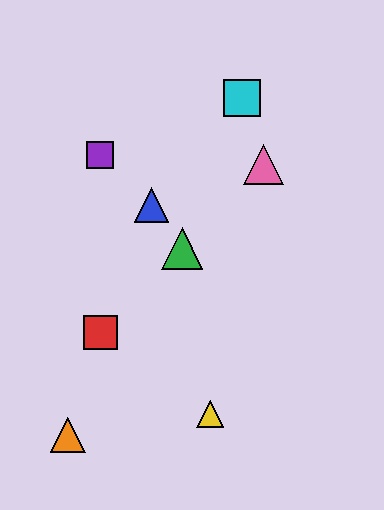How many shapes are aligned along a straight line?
3 shapes (the red square, the green triangle, the pink triangle) are aligned along a straight line.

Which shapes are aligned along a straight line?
The red square, the green triangle, the pink triangle are aligned along a straight line.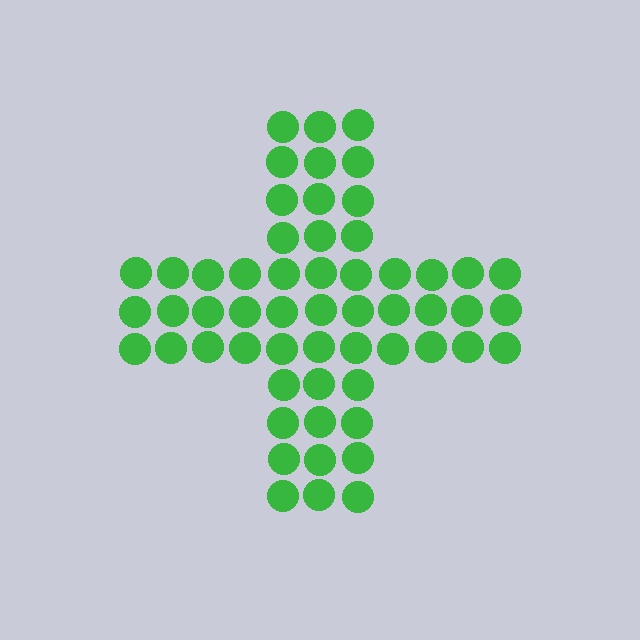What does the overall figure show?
The overall figure shows a cross.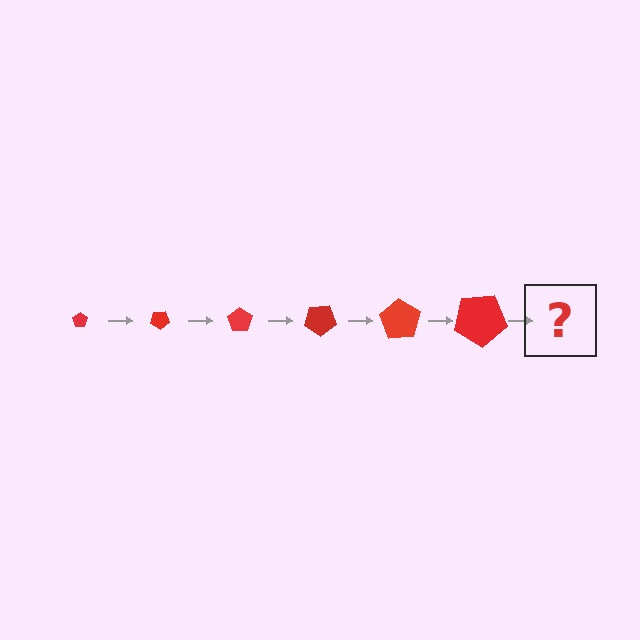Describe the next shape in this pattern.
It should be a pentagon, larger than the previous one and rotated 210 degrees from the start.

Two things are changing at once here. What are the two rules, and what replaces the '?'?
The two rules are that the pentagon grows larger each step and it rotates 35 degrees each step. The '?' should be a pentagon, larger than the previous one and rotated 210 degrees from the start.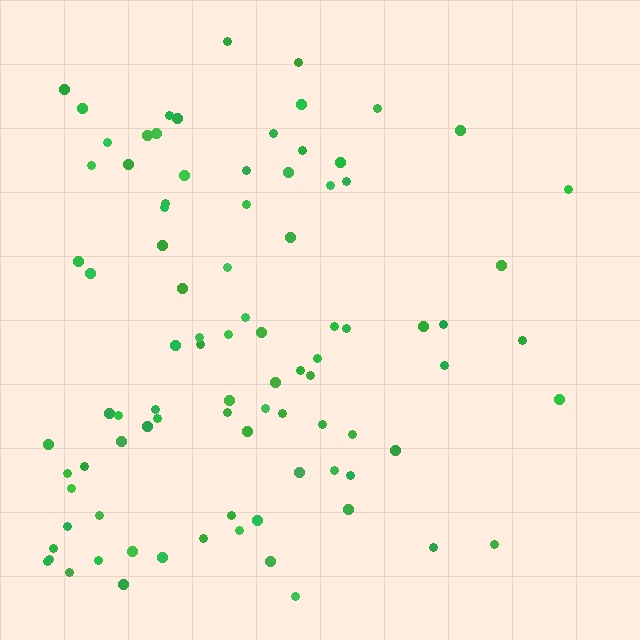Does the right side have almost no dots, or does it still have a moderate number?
Still a moderate number, just noticeably fewer than the left.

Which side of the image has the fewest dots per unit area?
The right.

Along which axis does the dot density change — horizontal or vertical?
Horizontal.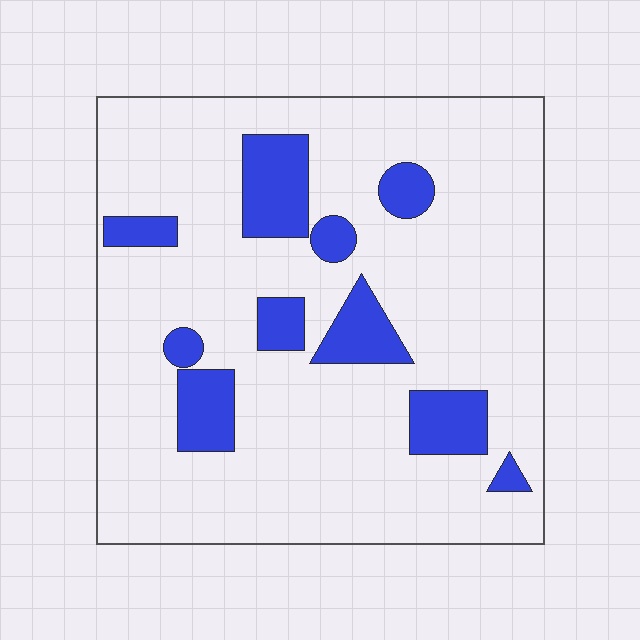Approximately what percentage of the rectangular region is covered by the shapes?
Approximately 15%.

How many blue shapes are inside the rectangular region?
10.